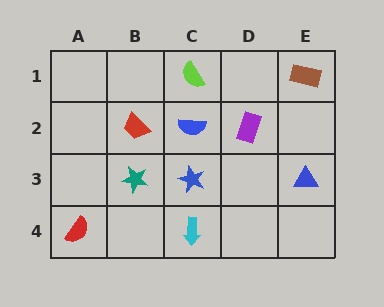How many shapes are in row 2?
3 shapes.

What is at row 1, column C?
A lime semicircle.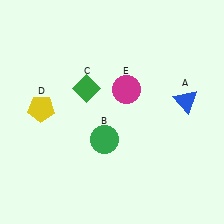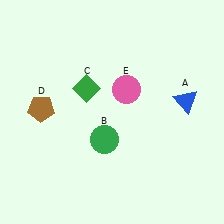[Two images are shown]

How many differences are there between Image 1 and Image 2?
There are 2 differences between the two images.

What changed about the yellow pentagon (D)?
In Image 1, D is yellow. In Image 2, it changed to brown.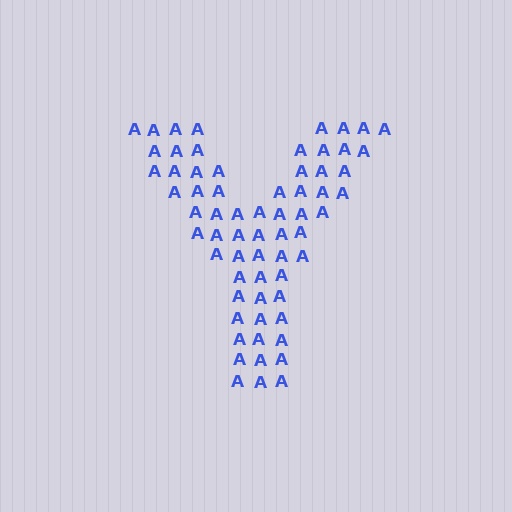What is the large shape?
The large shape is the letter Y.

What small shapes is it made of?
It is made of small letter A's.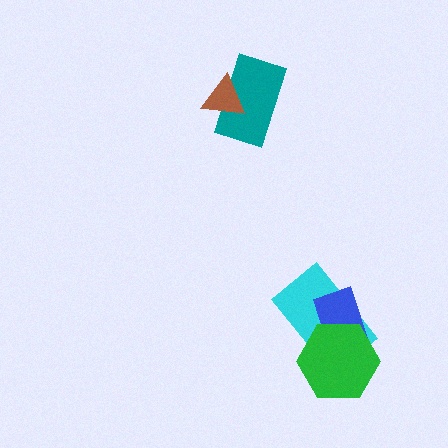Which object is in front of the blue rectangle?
The green hexagon is in front of the blue rectangle.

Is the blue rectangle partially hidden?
Yes, it is partially covered by another shape.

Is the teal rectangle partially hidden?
Yes, it is partially covered by another shape.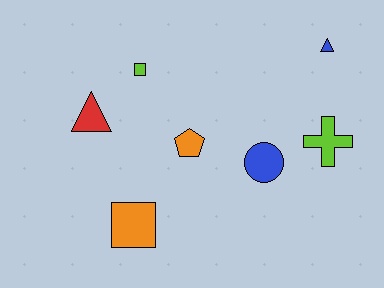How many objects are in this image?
There are 7 objects.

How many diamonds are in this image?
There are no diamonds.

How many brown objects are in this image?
There are no brown objects.